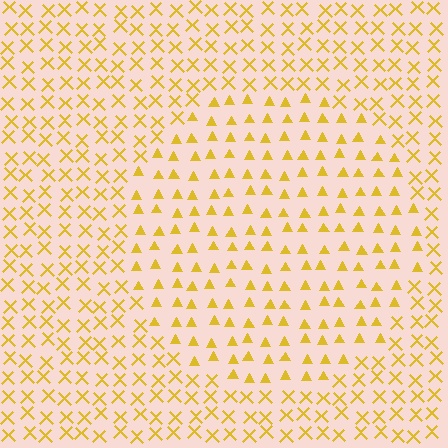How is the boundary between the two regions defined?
The boundary is defined by a change in element shape: triangles inside vs. X marks outside. All elements share the same color and spacing.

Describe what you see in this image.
The image is filled with small yellow elements arranged in a uniform grid. A circle-shaped region contains triangles, while the surrounding area contains X marks. The boundary is defined purely by the change in element shape.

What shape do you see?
I see a circle.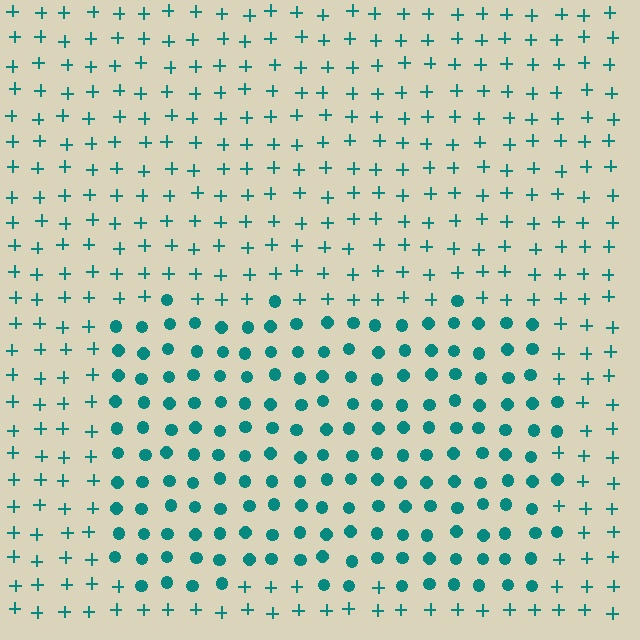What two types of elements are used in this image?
The image uses circles inside the rectangle region and plus signs outside it.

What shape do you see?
I see a rectangle.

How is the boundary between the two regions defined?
The boundary is defined by a change in element shape: circles inside vs. plus signs outside. All elements share the same color and spacing.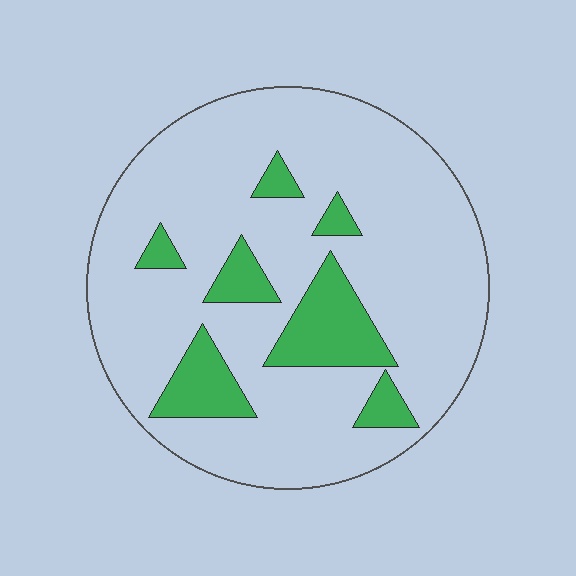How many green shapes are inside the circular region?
7.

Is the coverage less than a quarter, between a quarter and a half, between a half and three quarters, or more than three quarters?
Less than a quarter.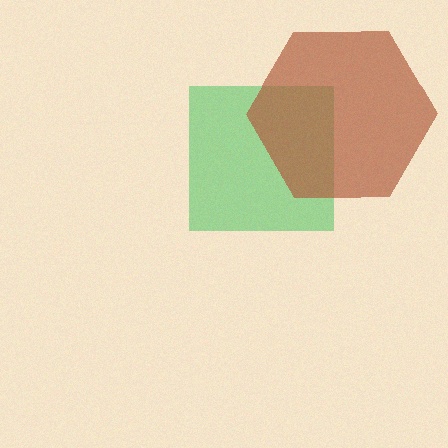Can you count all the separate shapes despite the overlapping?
Yes, there are 2 separate shapes.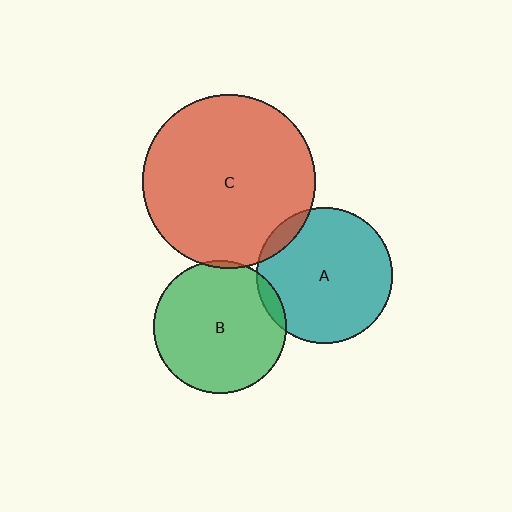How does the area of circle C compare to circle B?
Approximately 1.7 times.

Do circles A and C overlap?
Yes.